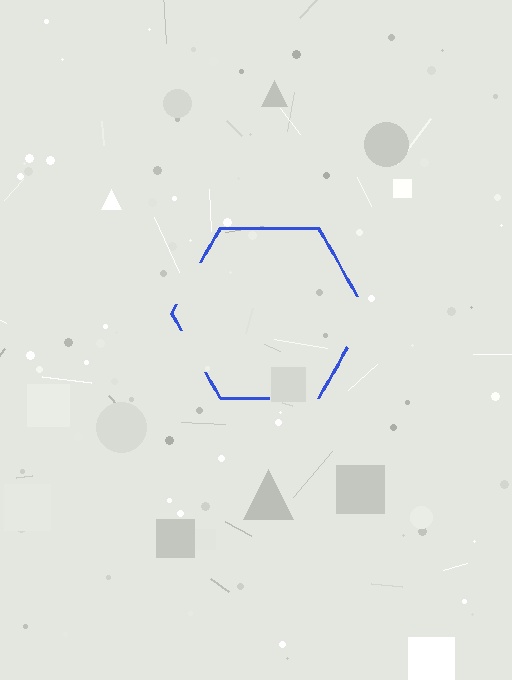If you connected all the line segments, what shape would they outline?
They would outline a hexagon.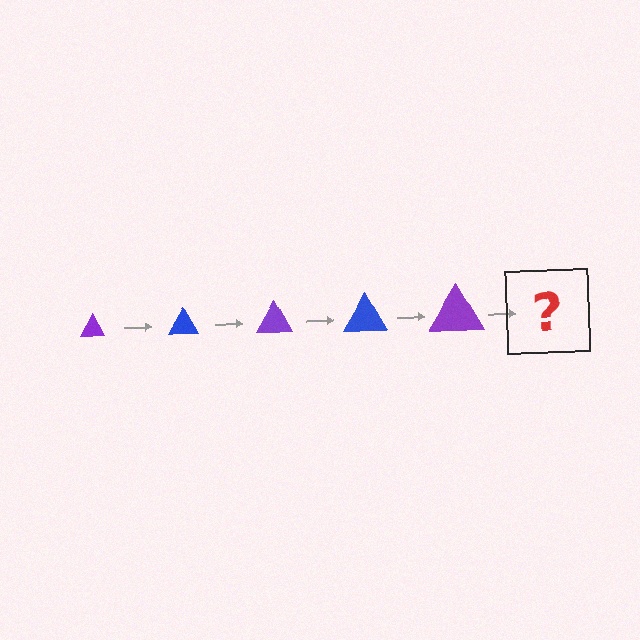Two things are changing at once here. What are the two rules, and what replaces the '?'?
The two rules are that the triangle grows larger each step and the color cycles through purple and blue. The '?' should be a blue triangle, larger than the previous one.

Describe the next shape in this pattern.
It should be a blue triangle, larger than the previous one.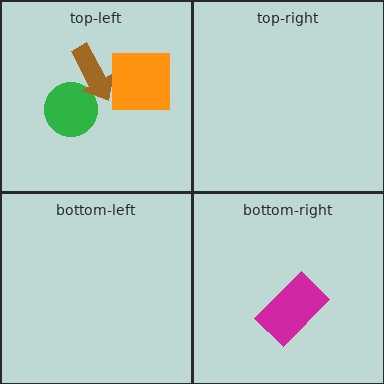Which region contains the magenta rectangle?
The bottom-right region.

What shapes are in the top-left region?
The green circle, the brown arrow, the orange square.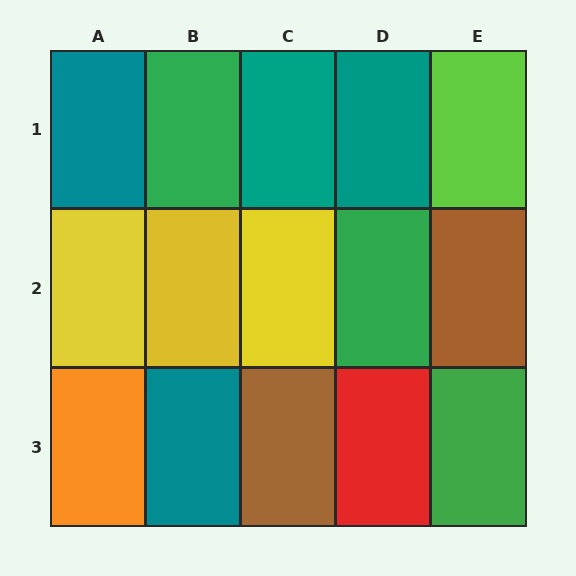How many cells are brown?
2 cells are brown.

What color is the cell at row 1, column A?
Teal.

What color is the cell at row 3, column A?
Orange.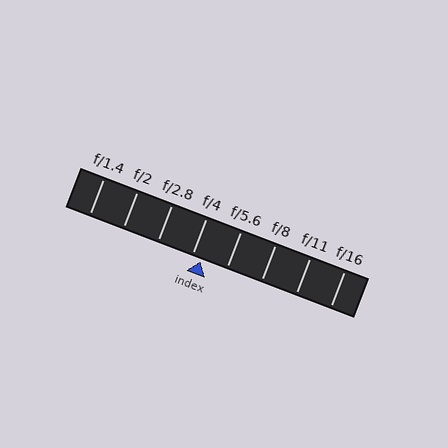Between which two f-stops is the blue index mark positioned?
The index mark is between f/4 and f/5.6.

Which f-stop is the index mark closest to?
The index mark is closest to f/4.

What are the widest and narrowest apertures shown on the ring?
The widest aperture shown is f/1.4 and the narrowest is f/16.